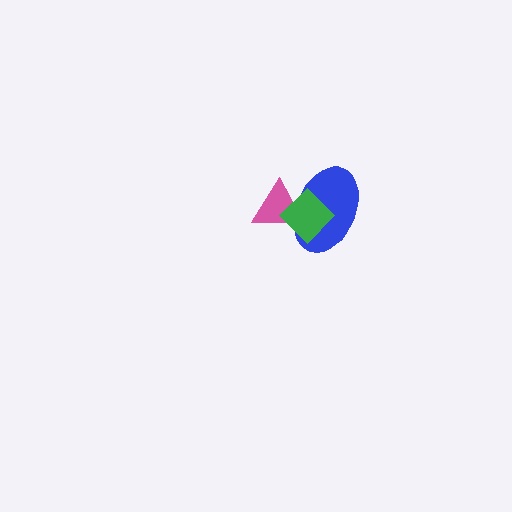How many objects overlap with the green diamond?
2 objects overlap with the green diamond.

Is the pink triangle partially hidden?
Yes, it is partially covered by another shape.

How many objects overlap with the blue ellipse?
2 objects overlap with the blue ellipse.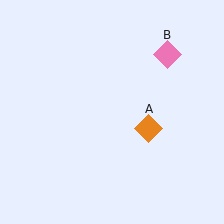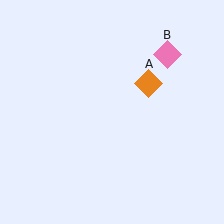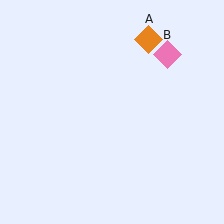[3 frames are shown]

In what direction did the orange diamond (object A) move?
The orange diamond (object A) moved up.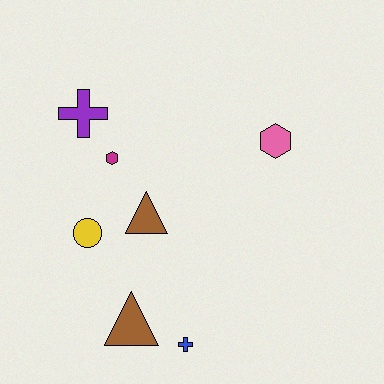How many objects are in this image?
There are 7 objects.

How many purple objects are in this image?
There is 1 purple object.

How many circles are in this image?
There is 1 circle.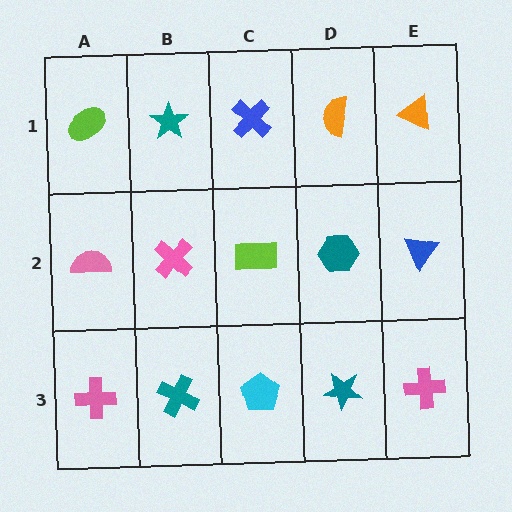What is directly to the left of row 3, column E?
A teal star.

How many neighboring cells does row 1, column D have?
3.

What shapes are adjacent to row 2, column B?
A teal star (row 1, column B), a teal cross (row 3, column B), a pink semicircle (row 2, column A), a lime rectangle (row 2, column C).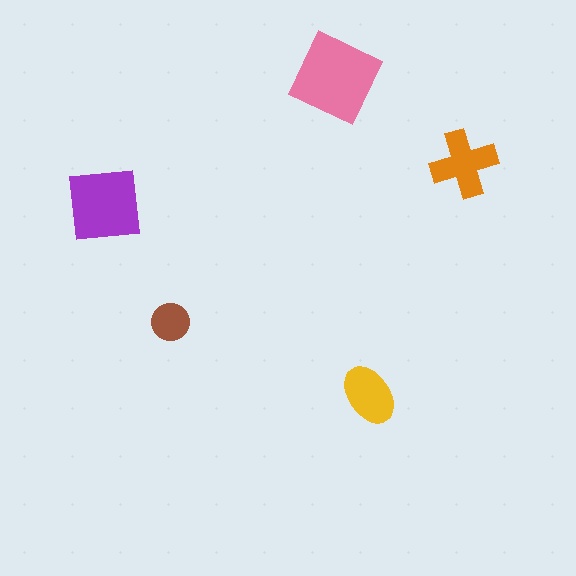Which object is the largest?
The pink diamond.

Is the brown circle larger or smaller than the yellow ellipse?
Smaller.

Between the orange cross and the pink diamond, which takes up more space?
The pink diamond.